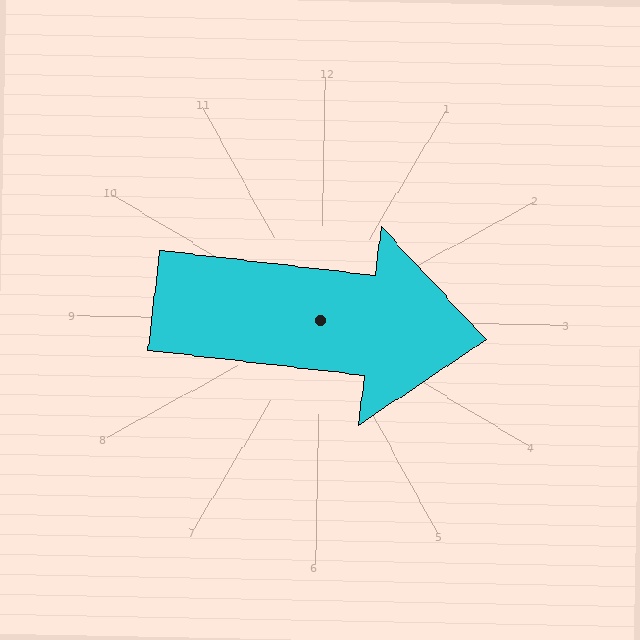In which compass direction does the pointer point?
East.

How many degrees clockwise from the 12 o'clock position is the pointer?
Approximately 96 degrees.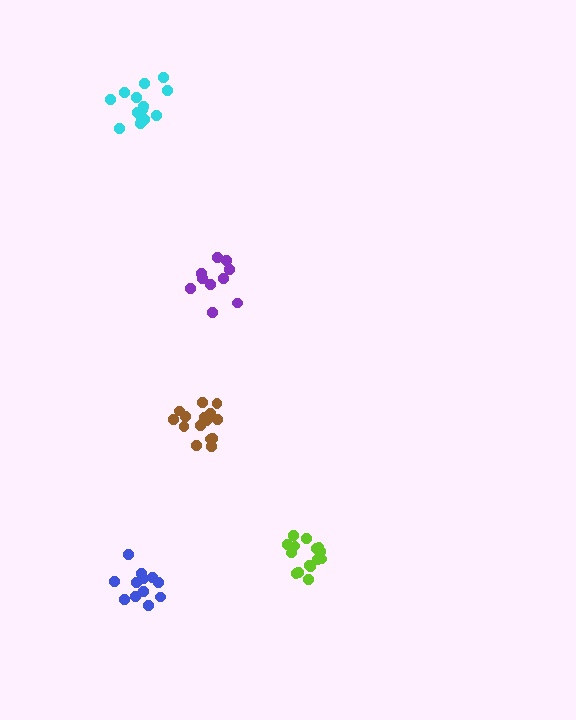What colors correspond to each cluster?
The clusters are colored: lime, brown, purple, cyan, blue.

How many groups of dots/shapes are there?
There are 5 groups.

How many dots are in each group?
Group 1: 15 dots, Group 2: 15 dots, Group 3: 10 dots, Group 4: 15 dots, Group 5: 12 dots (67 total).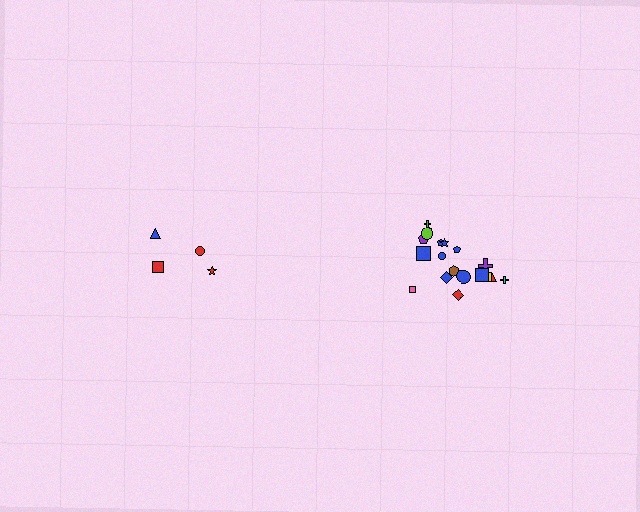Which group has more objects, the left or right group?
The right group.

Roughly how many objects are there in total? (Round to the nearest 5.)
Roughly 20 objects in total.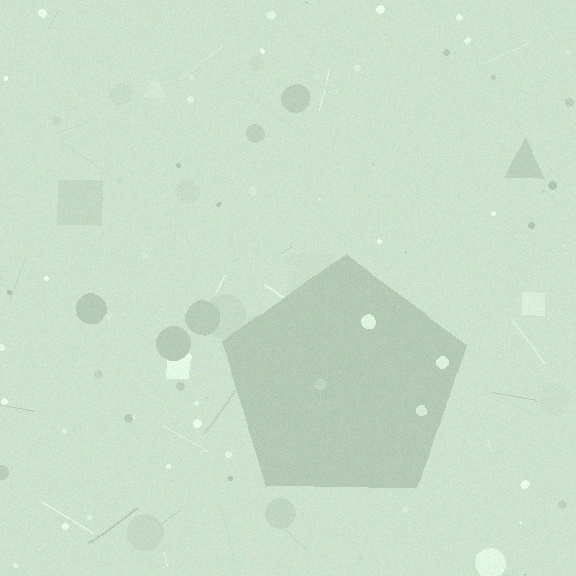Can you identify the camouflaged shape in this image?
The camouflaged shape is a pentagon.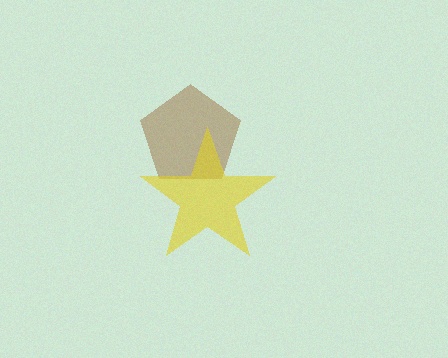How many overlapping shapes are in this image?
There are 2 overlapping shapes in the image.